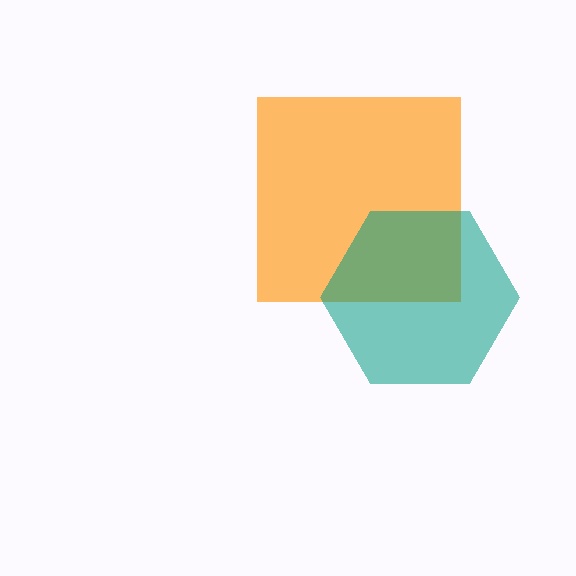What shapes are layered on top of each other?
The layered shapes are: an orange square, a teal hexagon.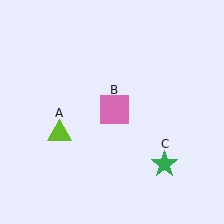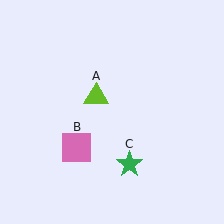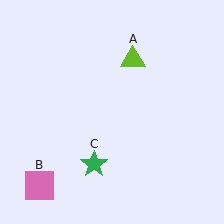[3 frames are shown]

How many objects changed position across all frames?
3 objects changed position: lime triangle (object A), pink square (object B), green star (object C).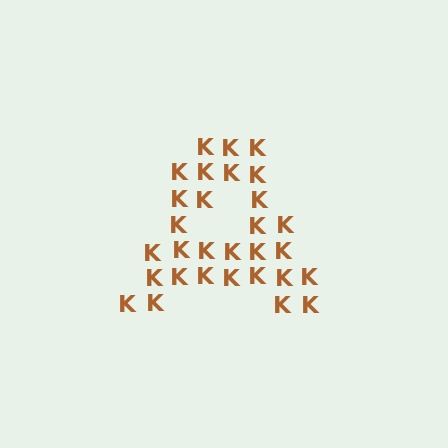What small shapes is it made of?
It is made of small letter K's.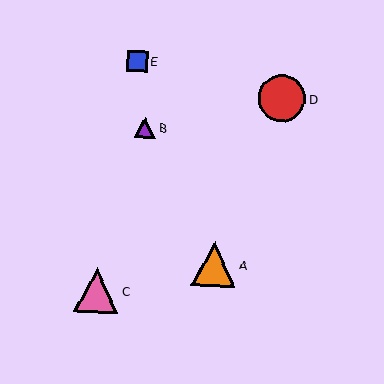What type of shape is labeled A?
Shape A is an orange triangle.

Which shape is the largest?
The red circle (labeled D) is the largest.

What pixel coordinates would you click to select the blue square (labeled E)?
Click at (137, 61) to select the blue square E.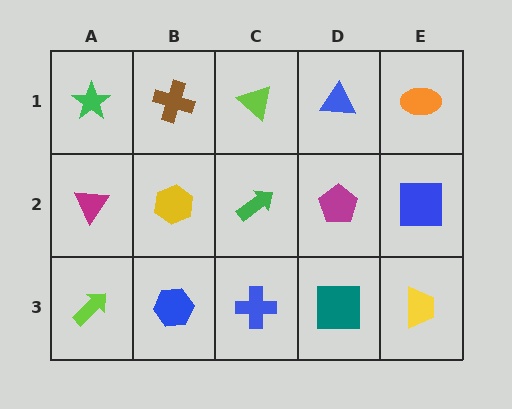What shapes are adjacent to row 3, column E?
A blue square (row 2, column E), a teal square (row 3, column D).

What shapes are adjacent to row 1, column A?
A magenta triangle (row 2, column A), a brown cross (row 1, column B).